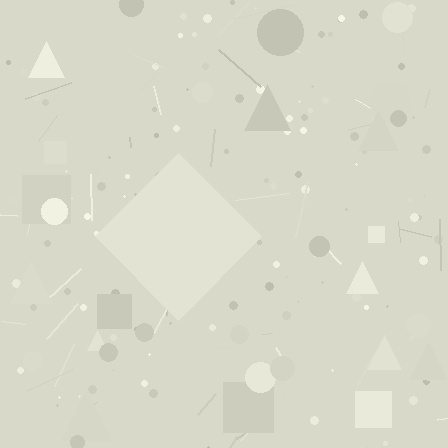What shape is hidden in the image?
A diamond is hidden in the image.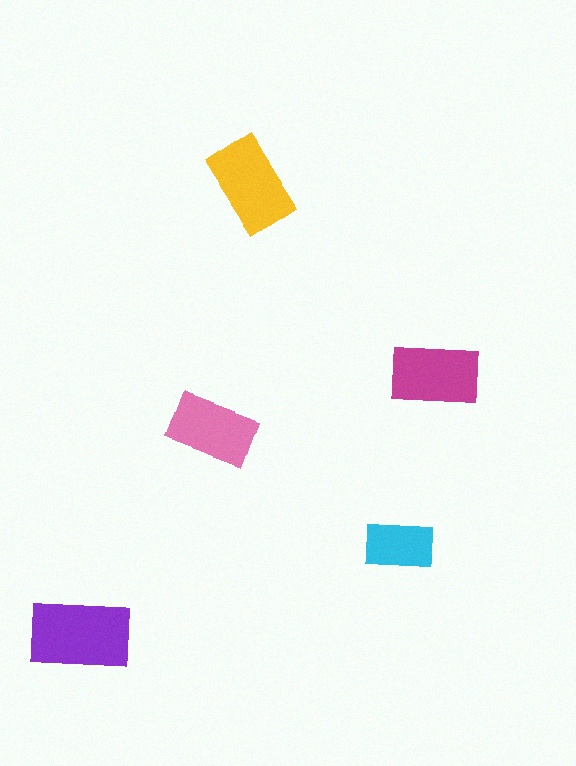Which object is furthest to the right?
The magenta rectangle is rightmost.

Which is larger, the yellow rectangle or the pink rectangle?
The yellow one.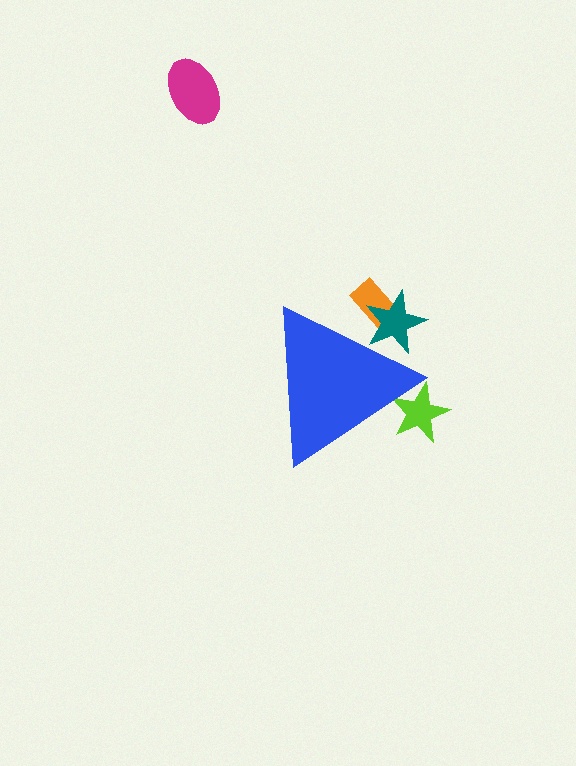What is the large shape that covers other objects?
A blue triangle.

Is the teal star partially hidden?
Yes, the teal star is partially hidden behind the blue triangle.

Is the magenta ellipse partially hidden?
No, the magenta ellipse is fully visible.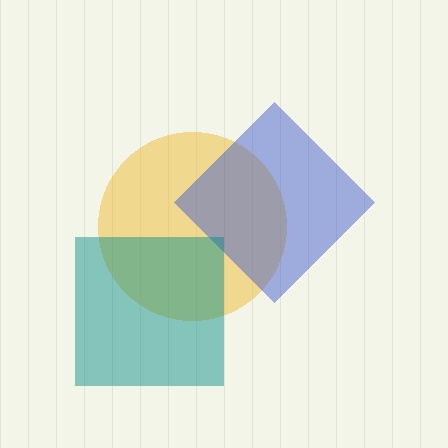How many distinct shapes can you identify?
There are 3 distinct shapes: a yellow circle, a blue diamond, a teal square.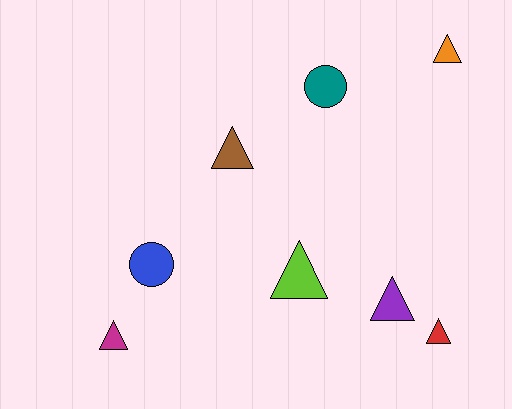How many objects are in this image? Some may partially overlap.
There are 8 objects.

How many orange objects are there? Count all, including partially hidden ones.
There is 1 orange object.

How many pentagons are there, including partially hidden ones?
There are no pentagons.